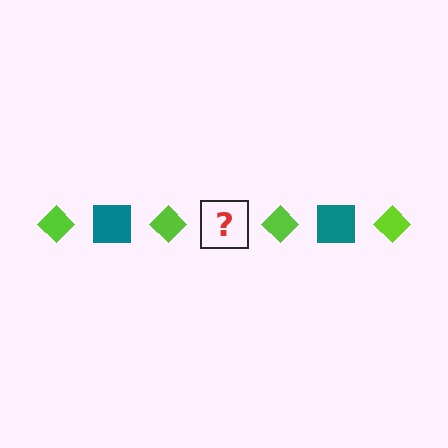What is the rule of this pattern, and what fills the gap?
The rule is that the pattern alternates between lime diamond and teal square. The gap should be filled with a teal square.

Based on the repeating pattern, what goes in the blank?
The blank should be a teal square.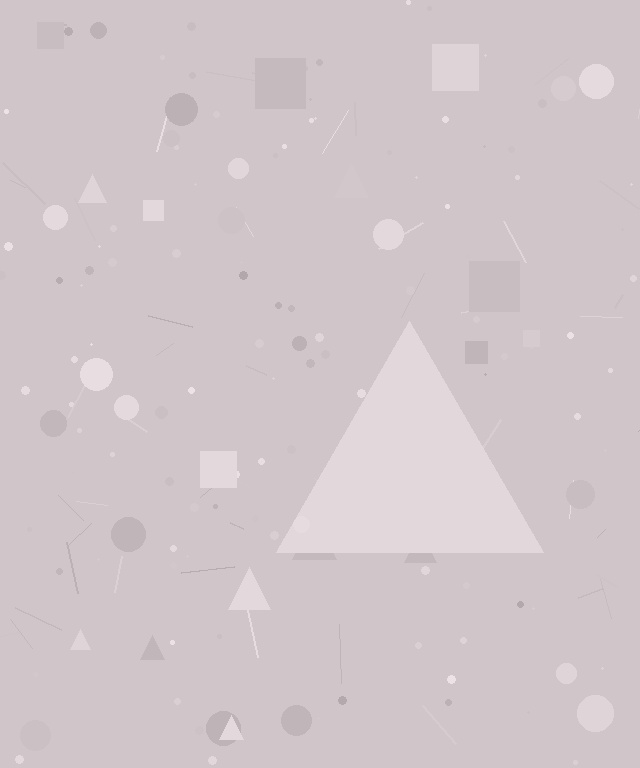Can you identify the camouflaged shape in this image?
The camouflaged shape is a triangle.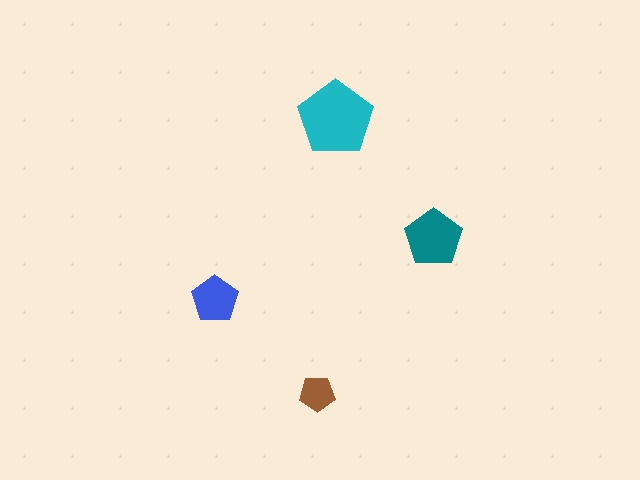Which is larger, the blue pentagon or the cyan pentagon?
The cyan one.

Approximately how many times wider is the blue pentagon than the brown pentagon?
About 1.5 times wider.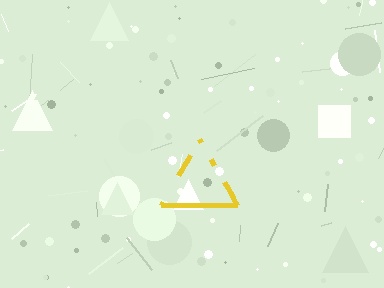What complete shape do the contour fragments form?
The contour fragments form a triangle.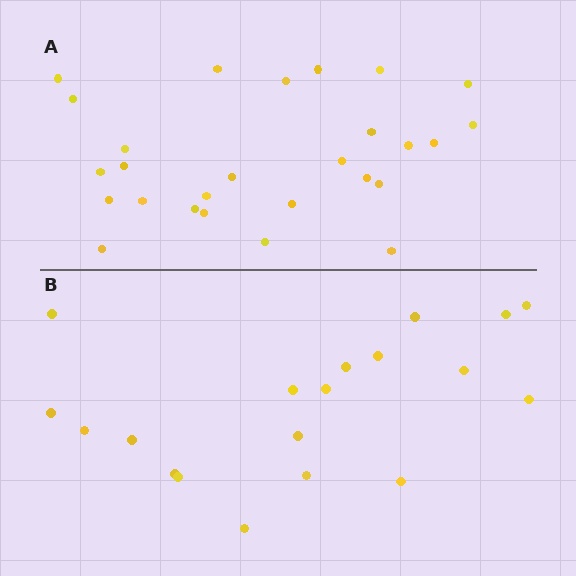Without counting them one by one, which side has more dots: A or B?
Region A (the top region) has more dots.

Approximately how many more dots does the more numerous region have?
Region A has roughly 8 or so more dots than region B.